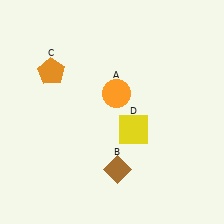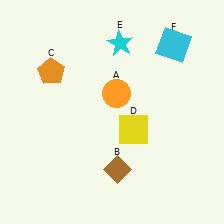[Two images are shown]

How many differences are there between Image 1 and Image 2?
There are 2 differences between the two images.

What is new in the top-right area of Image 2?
A cyan star (E) was added in the top-right area of Image 2.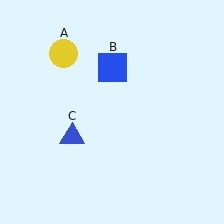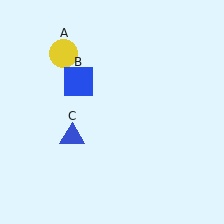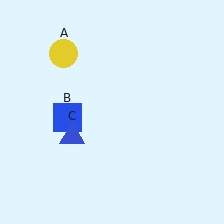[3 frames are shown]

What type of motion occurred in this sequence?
The blue square (object B) rotated counterclockwise around the center of the scene.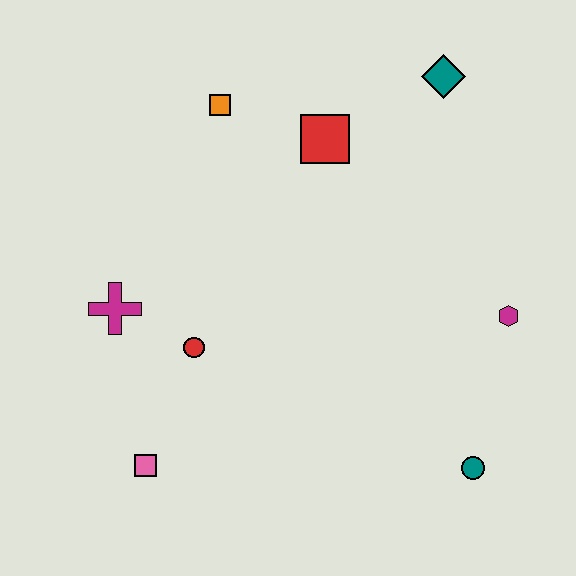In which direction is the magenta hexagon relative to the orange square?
The magenta hexagon is to the right of the orange square.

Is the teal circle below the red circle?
Yes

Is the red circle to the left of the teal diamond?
Yes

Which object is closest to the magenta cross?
The red circle is closest to the magenta cross.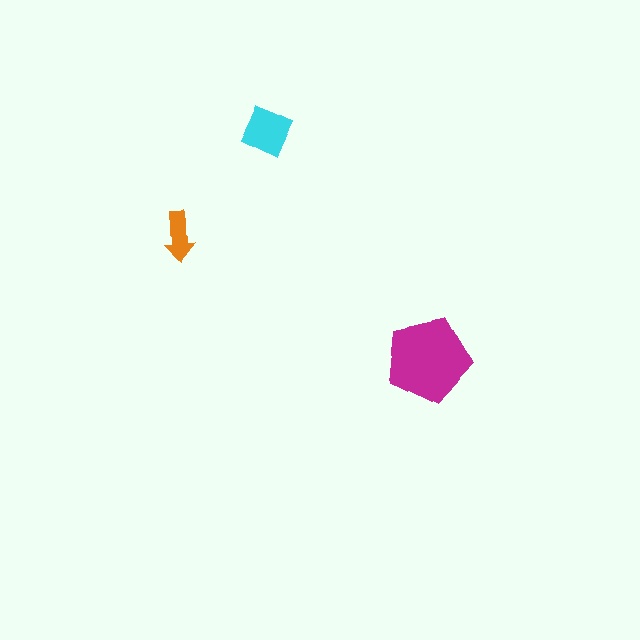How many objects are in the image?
There are 3 objects in the image.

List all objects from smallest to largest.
The orange arrow, the cyan square, the magenta pentagon.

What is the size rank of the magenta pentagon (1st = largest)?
1st.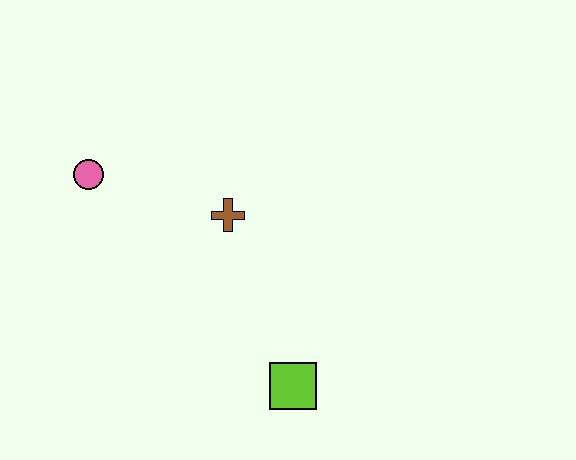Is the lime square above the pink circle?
No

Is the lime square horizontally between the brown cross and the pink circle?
No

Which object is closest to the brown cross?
The pink circle is closest to the brown cross.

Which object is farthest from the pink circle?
The lime square is farthest from the pink circle.